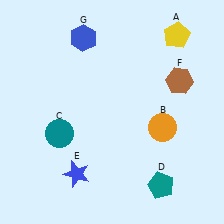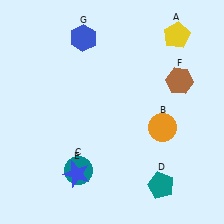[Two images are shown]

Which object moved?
The teal circle (C) moved down.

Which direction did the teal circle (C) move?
The teal circle (C) moved down.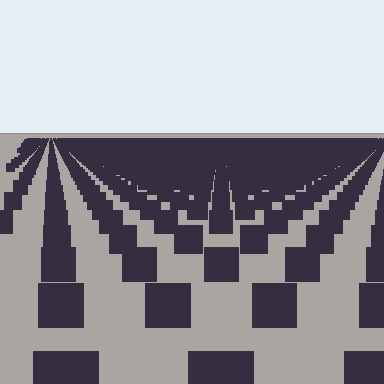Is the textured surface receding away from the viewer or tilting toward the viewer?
The surface is receding away from the viewer. Texture elements get smaller and denser toward the top.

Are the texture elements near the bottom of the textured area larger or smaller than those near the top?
Larger. Near the bottom, elements are closer to the viewer and appear at a bigger on-screen size.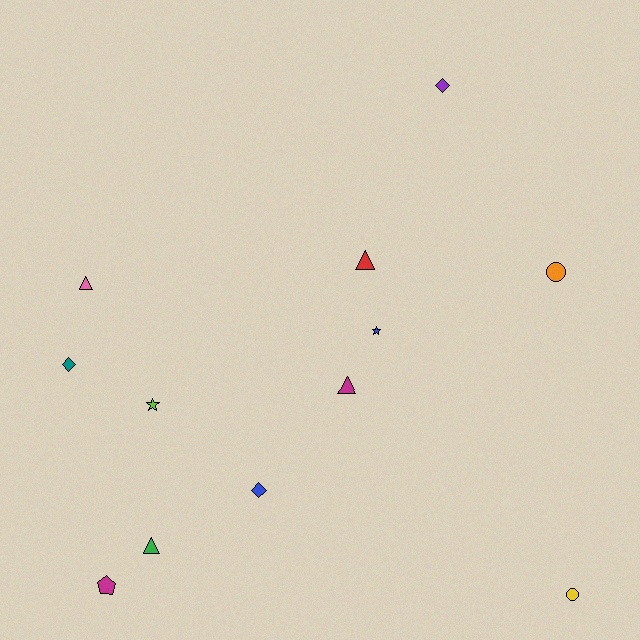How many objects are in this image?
There are 12 objects.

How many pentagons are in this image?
There is 1 pentagon.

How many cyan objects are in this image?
There are no cyan objects.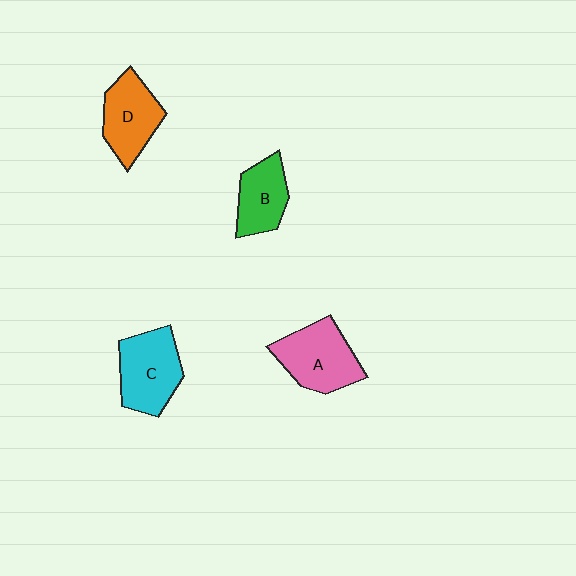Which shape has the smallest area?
Shape B (green).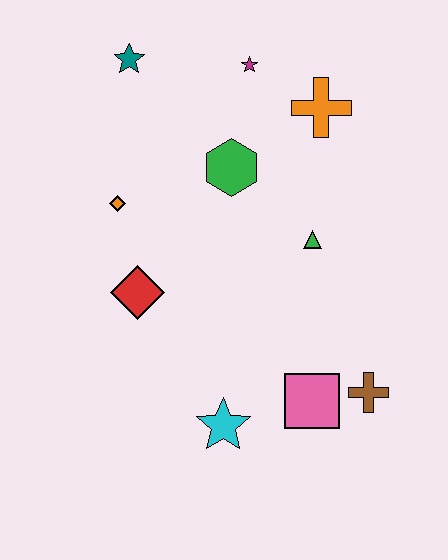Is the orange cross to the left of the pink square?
No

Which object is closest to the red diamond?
The orange diamond is closest to the red diamond.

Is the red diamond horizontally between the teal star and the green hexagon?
Yes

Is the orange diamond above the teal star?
No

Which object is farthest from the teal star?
The brown cross is farthest from the teal star.